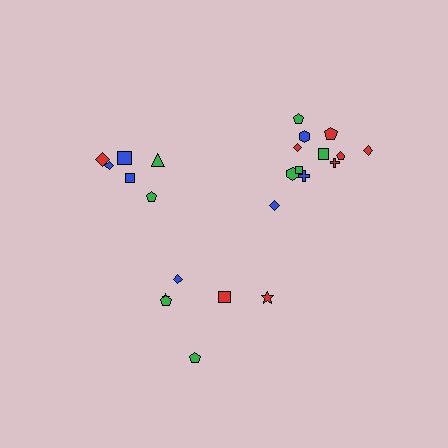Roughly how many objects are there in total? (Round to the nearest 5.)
Roughly 25 objects in total.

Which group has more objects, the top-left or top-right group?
The top-right group.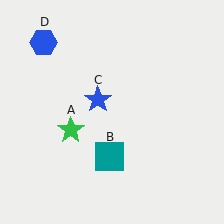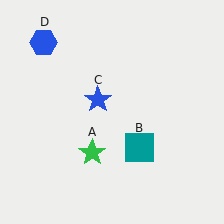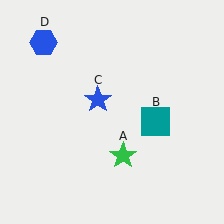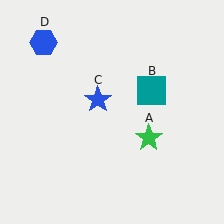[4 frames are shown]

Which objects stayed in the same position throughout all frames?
Blue star (object C) and blue hexagon (object D) remained stationary.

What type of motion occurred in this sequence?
The green star (object A), teal square (object B) rotated counterclockwise around the center of the scene.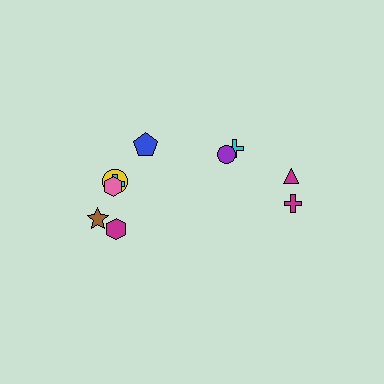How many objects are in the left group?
There are 6 objects.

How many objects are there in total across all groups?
There are 10 objects.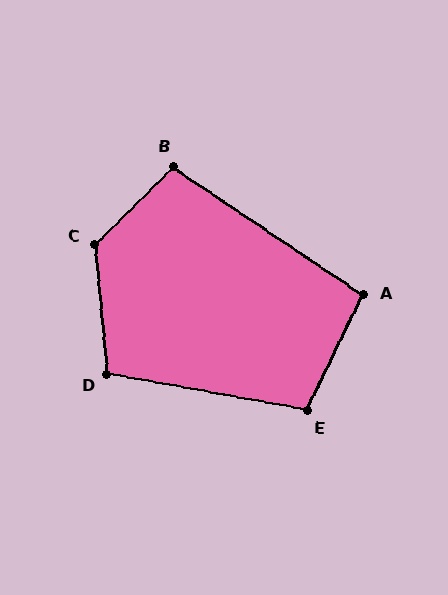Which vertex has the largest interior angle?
C, at approximately 129 degrees.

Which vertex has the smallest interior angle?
A, at approximately 97 degrees.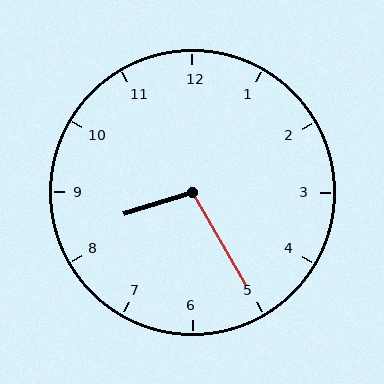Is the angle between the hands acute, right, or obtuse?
It is obtuse.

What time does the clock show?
8:25.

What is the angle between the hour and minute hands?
Approximately 102 degrees.